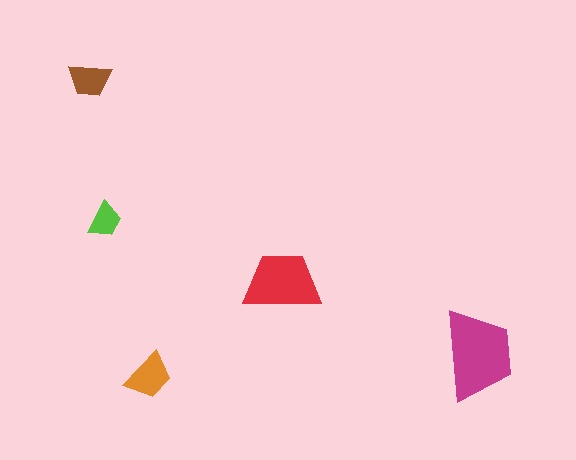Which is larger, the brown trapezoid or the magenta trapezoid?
The magenta one.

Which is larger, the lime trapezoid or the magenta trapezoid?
The magenta one.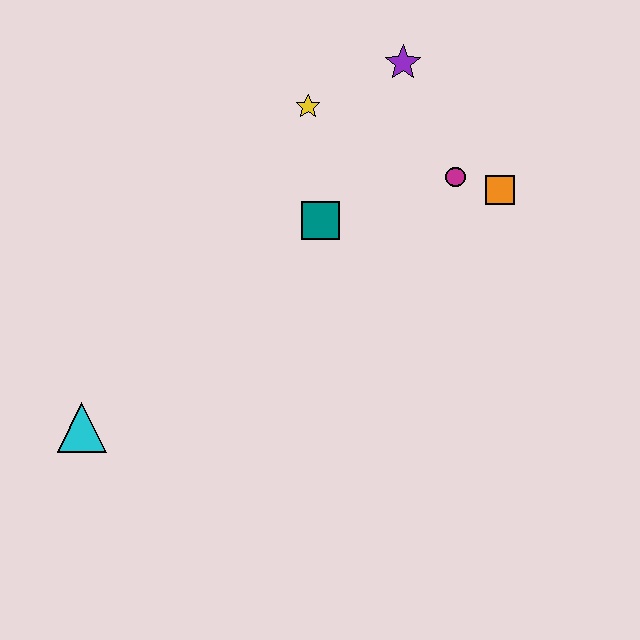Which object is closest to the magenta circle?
The orange square is closest to the magenta circle.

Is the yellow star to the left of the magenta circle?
Yes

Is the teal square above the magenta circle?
No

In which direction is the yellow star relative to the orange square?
The yellow star is to the left of the orange square.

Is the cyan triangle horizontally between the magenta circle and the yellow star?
No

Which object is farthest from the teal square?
The cyan triangle is farthest from the teal square.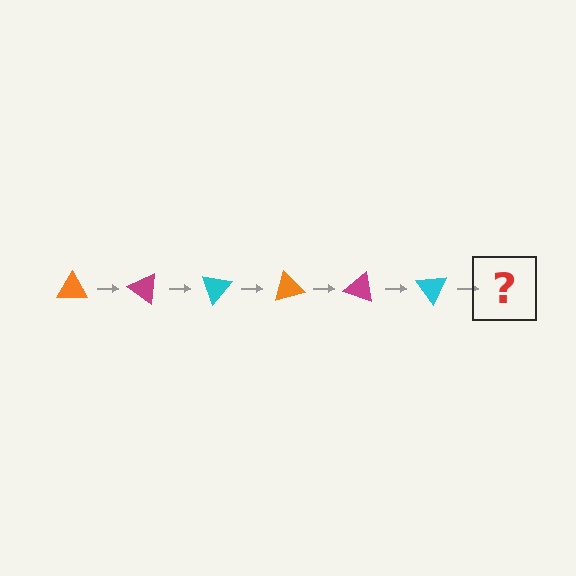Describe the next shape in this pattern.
It should be an orange triangle, rotated 210 degrees from the start.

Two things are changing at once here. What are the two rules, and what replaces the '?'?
The two rules are that it rotates 35 degrees each step and the color cycles through orange, magenta, and cyan. The '?' should be an orange triangle, rotated 210 degrees from the start.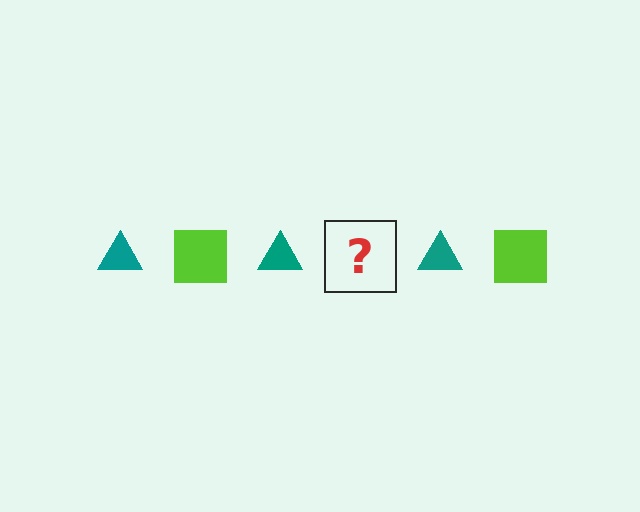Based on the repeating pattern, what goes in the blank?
The blank should be a lime square.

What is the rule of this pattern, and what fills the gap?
The rule is that the pattern alternates between teal triangle and lime square. The gap should be filled with a lime square.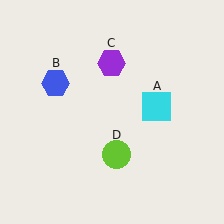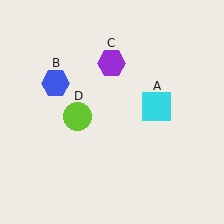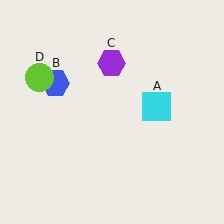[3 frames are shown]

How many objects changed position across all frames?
1 object changed position: lime circle (object D).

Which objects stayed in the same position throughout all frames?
Cyan square (object A) and blue hexagon (object B) and purple hexagon (object C) remained stationary.